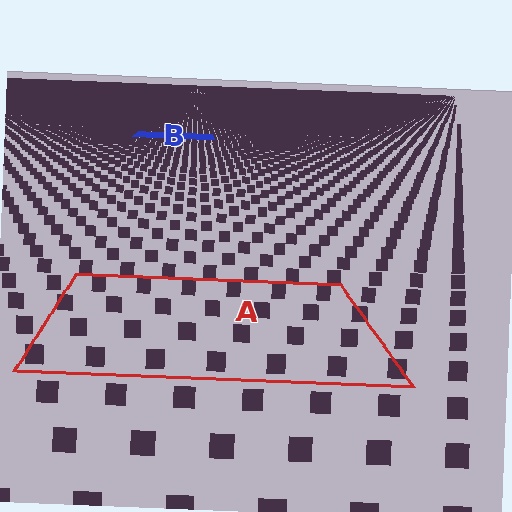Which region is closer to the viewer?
Region A is closer. The texture elements there are larger and more spread out.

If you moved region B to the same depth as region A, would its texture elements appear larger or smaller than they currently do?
They would appear larger. At a closer depth, the same texture elements are projected at a bigger on-screen size.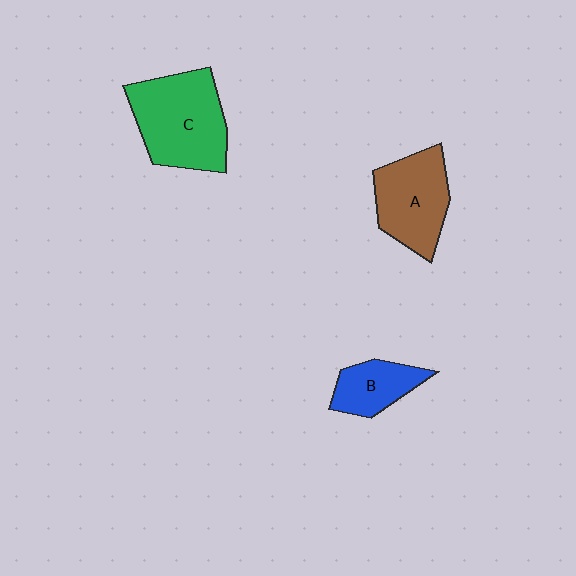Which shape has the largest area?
Shape C (green).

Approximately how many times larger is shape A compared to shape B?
Approximately 1.6 times.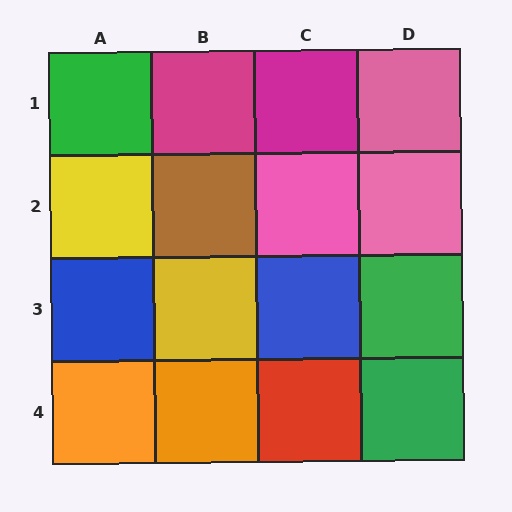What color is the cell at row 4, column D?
Green.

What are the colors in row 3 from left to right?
Blue, yellow, blue, green.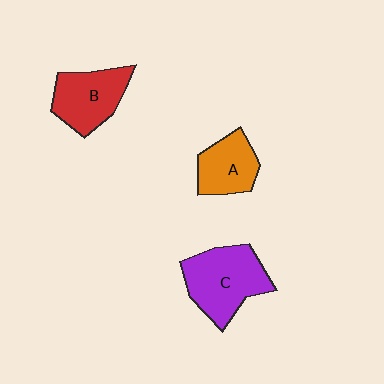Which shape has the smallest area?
Shape A (orange).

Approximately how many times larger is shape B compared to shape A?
Approximately 1.2 times.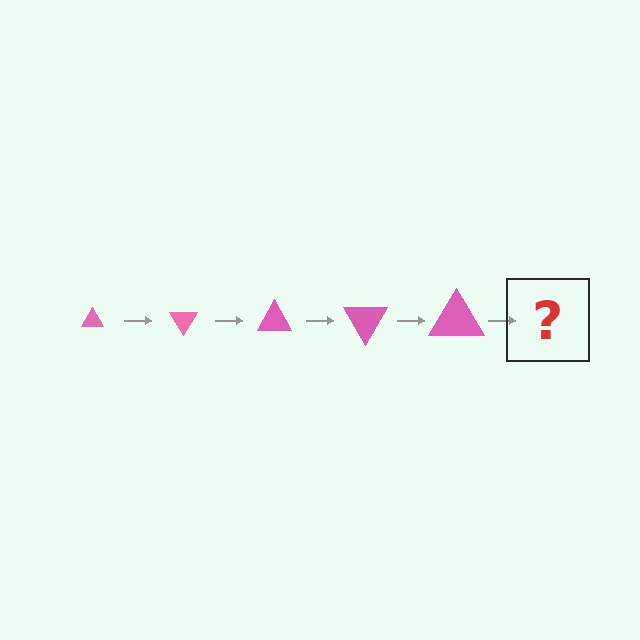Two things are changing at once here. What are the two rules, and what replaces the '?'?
The two rules are that the triangle grows larger each step and it rotates 60 degrees each step. The '?' should be a triangle, larger than the previous one and rotated 300 degrees from the start.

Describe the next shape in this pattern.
It should be a triangle, larger than the previous one and rotated 300 degrees from the start.